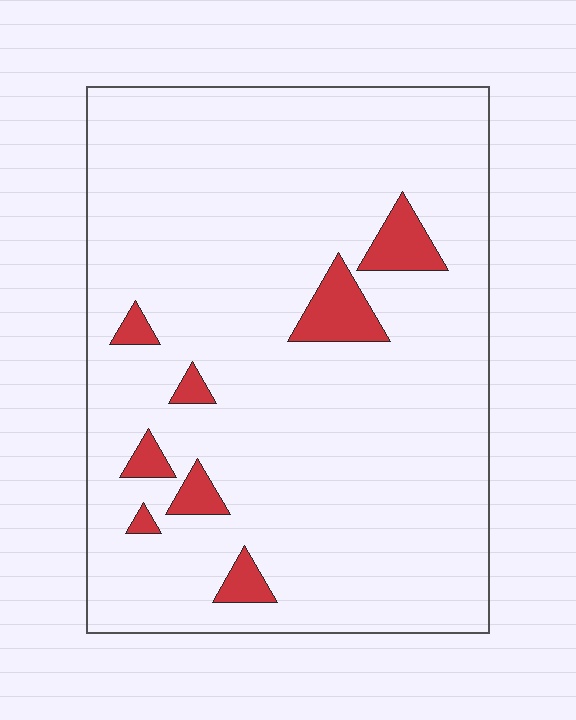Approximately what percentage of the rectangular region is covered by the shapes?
Approximately 10%.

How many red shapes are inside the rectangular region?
8.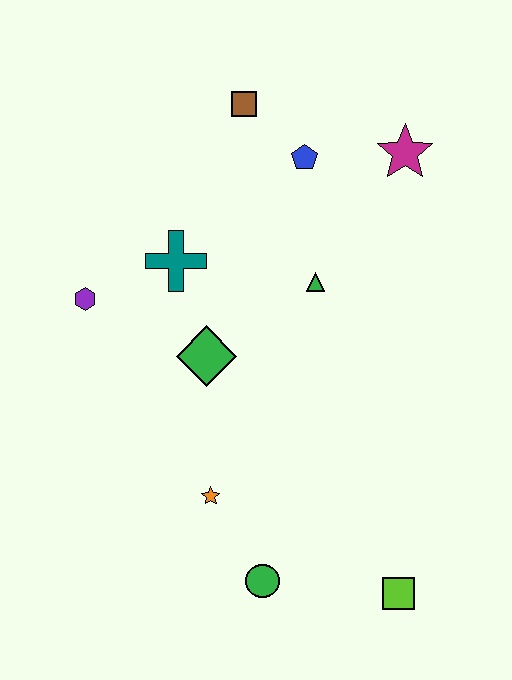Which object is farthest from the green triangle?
The lime square is farthest from the green triangle.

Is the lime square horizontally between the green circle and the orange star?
No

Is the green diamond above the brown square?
No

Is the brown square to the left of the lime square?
Yes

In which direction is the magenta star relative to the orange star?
The magenta star is above the orange star.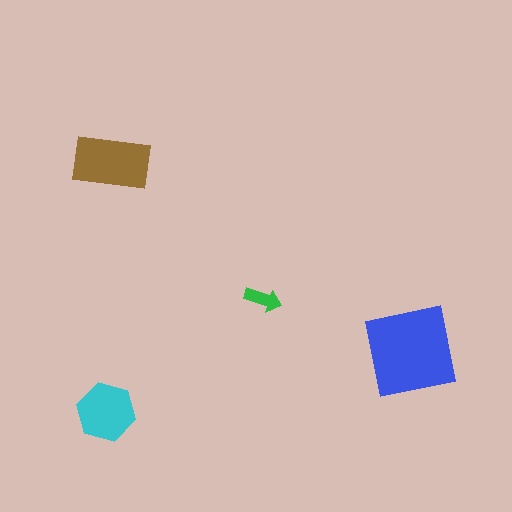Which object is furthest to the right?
The blue square is rightmost.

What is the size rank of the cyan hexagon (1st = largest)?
3rd.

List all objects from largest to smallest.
The blue square, the brown rectangle, the cyan hexagon, the green arrow.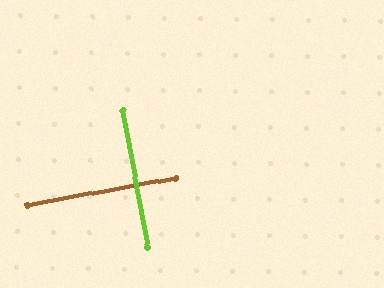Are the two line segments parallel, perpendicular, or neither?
Perpendicular — they meet at approximately 90°.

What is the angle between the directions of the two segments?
Approximately 90 degrees.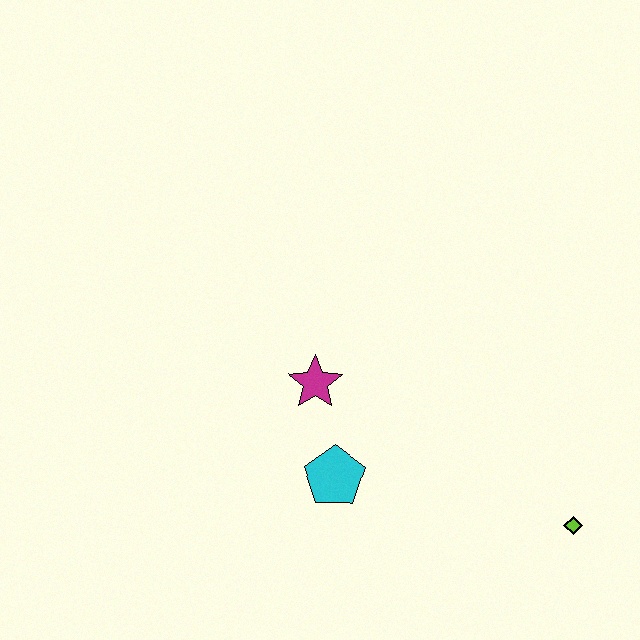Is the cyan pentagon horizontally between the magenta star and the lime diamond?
Yes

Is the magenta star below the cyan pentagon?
No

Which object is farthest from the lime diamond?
The magenta star is farthest from the lime diamond.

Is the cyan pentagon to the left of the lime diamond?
Yes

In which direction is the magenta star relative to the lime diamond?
The magenta star is to the left of the lime diamond.